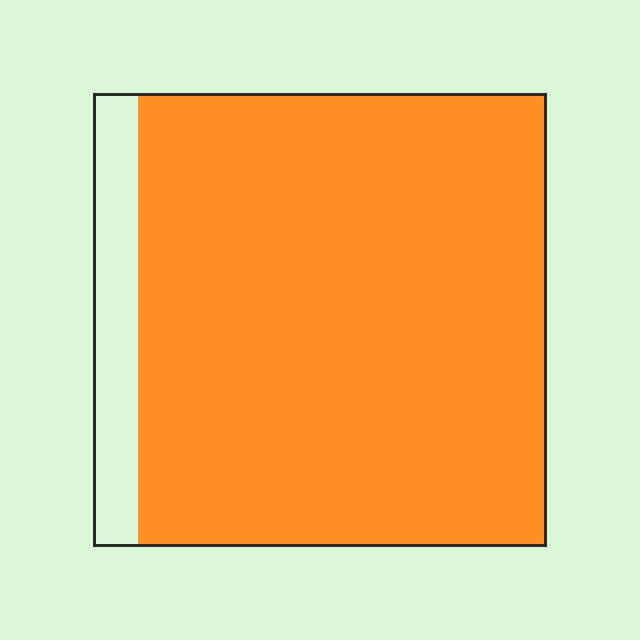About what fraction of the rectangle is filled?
About nine tenths (9/10).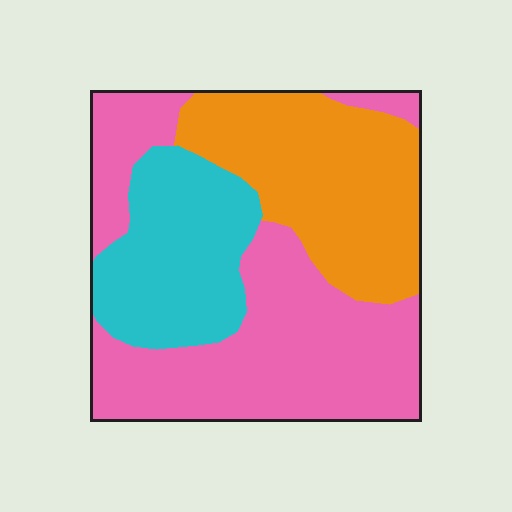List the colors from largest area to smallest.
From largest to smallest: pink, orange, cyan.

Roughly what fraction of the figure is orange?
Orange takes up about one third (1/3) of the figure.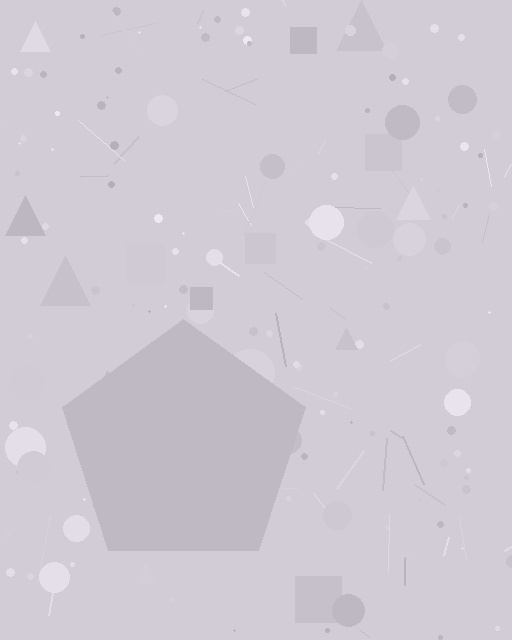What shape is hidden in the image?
A pentagon is hidden in the image.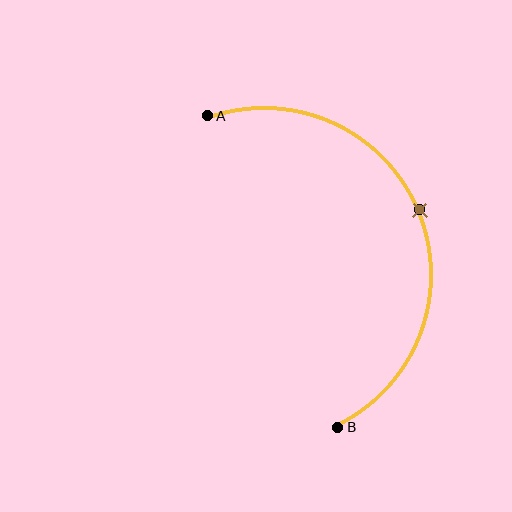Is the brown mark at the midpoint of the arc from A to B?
Yes. The brown mark lies on the arc at equal arc-length from both A and B — it is the arc midpoint.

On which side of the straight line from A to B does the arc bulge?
The arc bulges to the right of the straight line connecting A and B.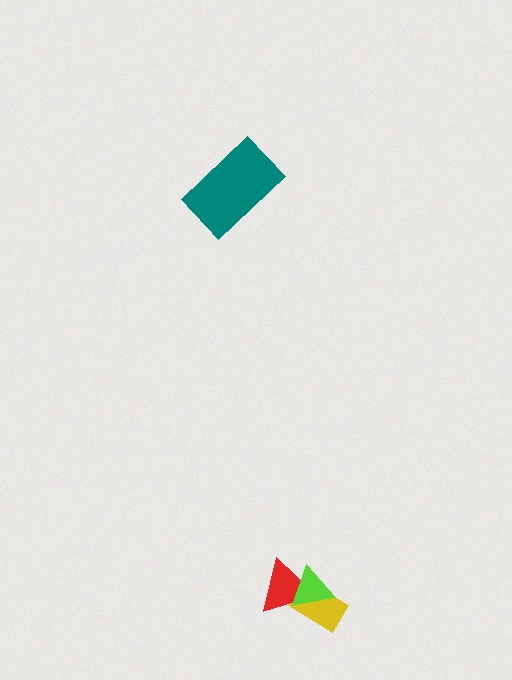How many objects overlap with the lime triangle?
2 objects overlap with the lime triangle.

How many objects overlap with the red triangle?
2 objects overlap with the red triangle.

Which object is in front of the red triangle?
The lime triangle is in front of the red triangle.